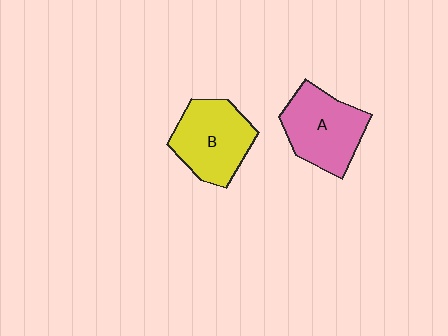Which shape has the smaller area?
Shape B (yellow).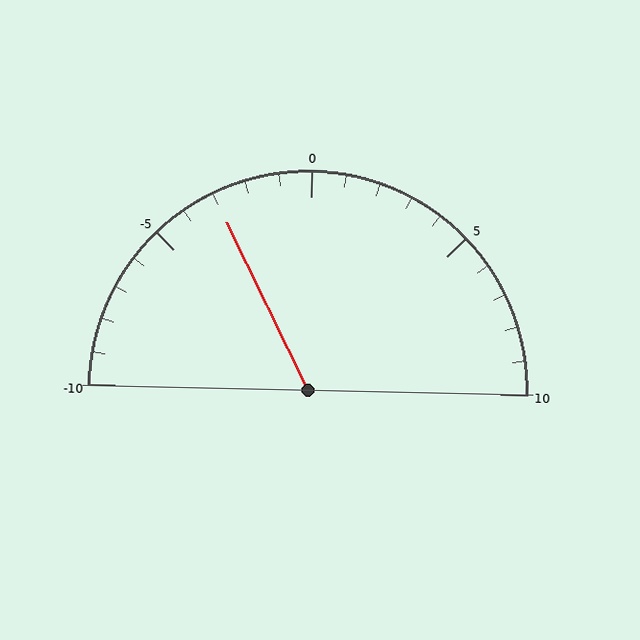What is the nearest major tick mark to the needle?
The nearest major tick mark is -5.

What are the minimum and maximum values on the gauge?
The gauge ranges from -10 to 10.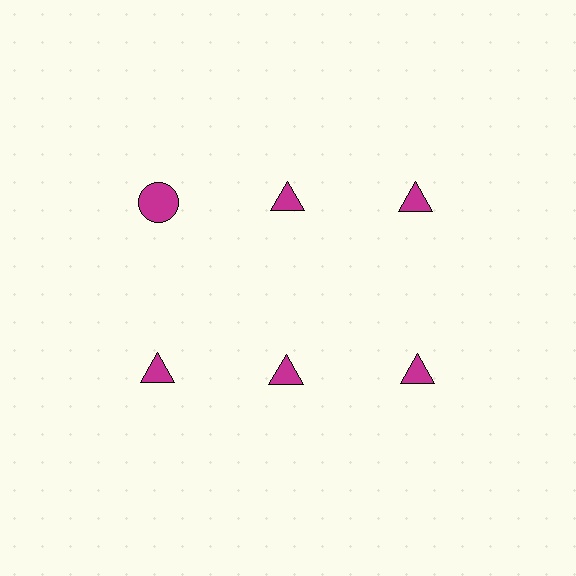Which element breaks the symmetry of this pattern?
The magenta circle in the top row, leftmost column breaks the symmetry. All other shapes are magenta triangles.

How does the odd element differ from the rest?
It has a different shape: circle instead of triangle.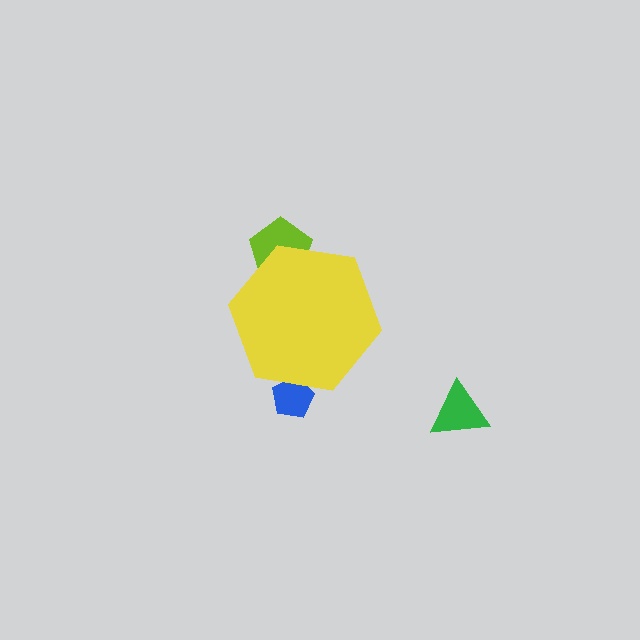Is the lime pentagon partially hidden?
Yes, the lime pentagon is partially hidden behind the yellow hexagon.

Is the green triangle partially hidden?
No, the green triangle is fully visible.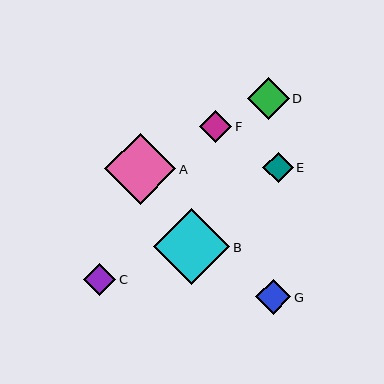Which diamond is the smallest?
Diamond E is the smallest with a size of approximately 30 pixels.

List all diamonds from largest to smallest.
From largest to smallest: B, A, D, G, C, F, E.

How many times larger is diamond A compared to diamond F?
Diamond A is approximately 2.2 times the size of diamond F.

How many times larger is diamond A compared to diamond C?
Diamond A is approximately 2.2 times the size of diamond C.